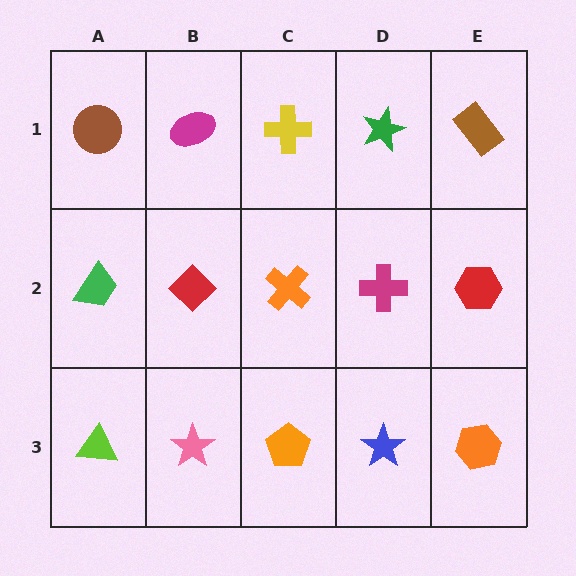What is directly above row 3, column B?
A red diamond.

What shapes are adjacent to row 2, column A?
A brown circle (row 1, column A), a lime triangle (row 3, column A), a red diamond (row 2, column B).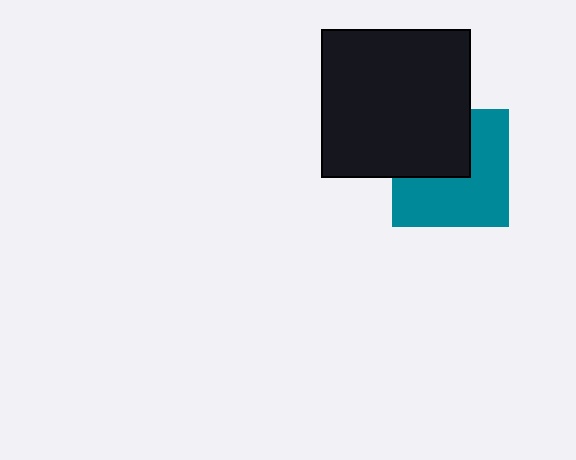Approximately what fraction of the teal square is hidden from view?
Roughly 39% of the teal square is hidden behind the black square.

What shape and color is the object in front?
The object in front is a black square.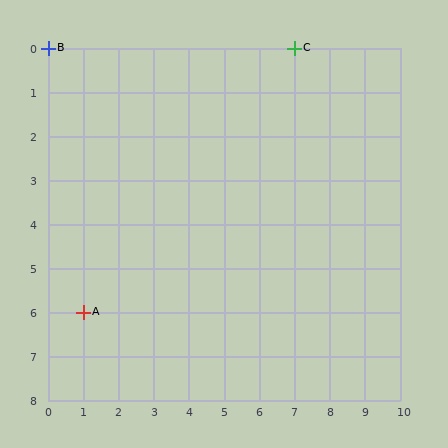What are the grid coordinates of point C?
Point C is at grid coordinates (7, 0).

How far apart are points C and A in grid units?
Points C and A are 6 columns and 6 rows apart (about 8.5 grid units diagonally).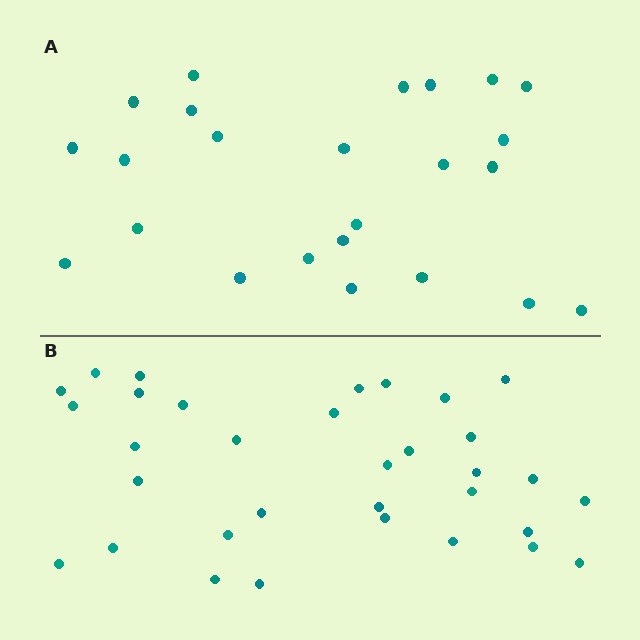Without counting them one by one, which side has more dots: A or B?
Region B (the bottom region) has more dots.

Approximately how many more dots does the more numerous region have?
Region B has roughly 8 or so more dots than region A.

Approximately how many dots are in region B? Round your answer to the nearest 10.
About 30 dots. (The exact count is 33, which rounds to 30.)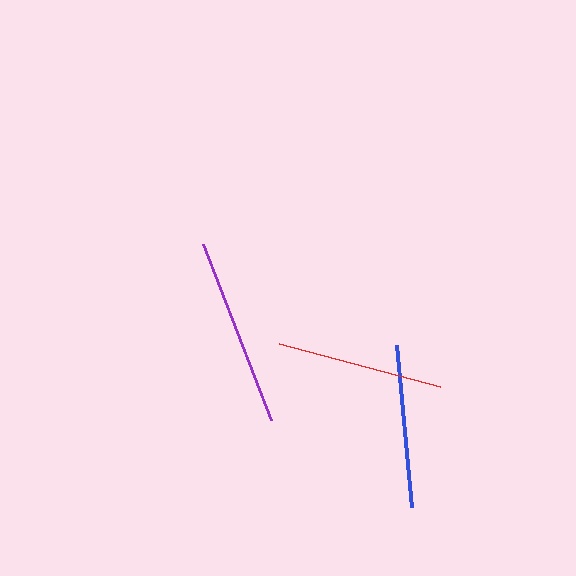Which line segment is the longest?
The purple line is the longest at approximately 188 pixels.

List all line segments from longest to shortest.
From longest to shortest: purple, red, blue.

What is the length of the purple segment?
The purple segment is approximately 188 pixels long.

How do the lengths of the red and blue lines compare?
The red and blue lines are approximately the same length.